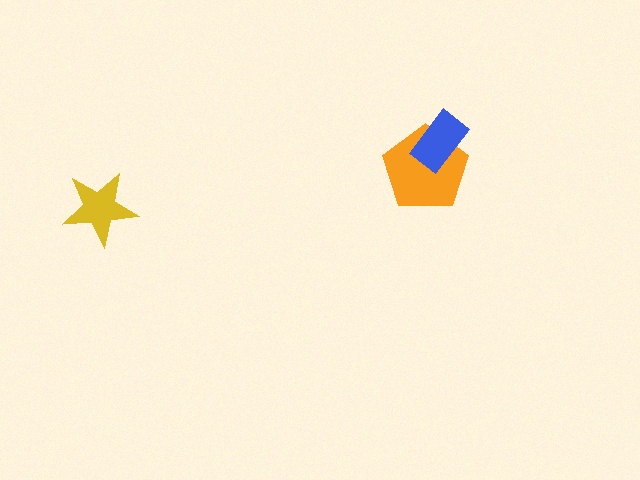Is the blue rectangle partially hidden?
No, no other shape covers it.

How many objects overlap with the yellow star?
0 objects overlap with the yellow star.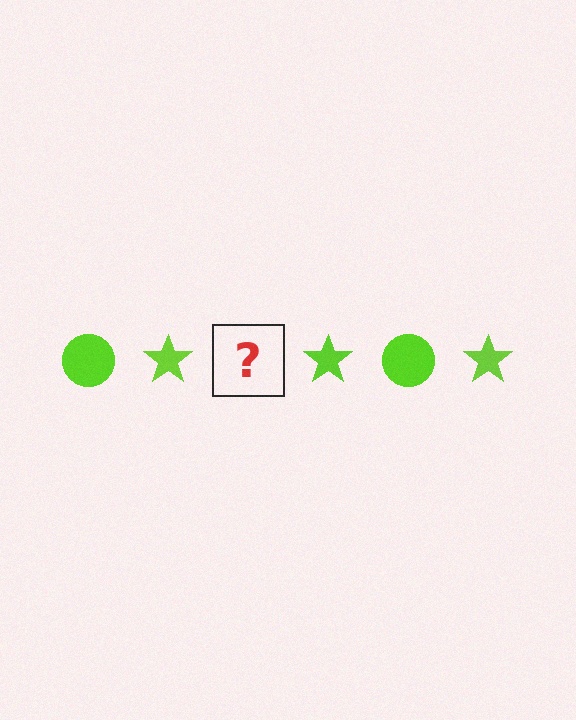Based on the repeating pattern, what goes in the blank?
The blank should be a lime circle.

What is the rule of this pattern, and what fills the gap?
The rule is that the pattern cycles through circle, star shapes in lime. The gap should be filled with a lime circle.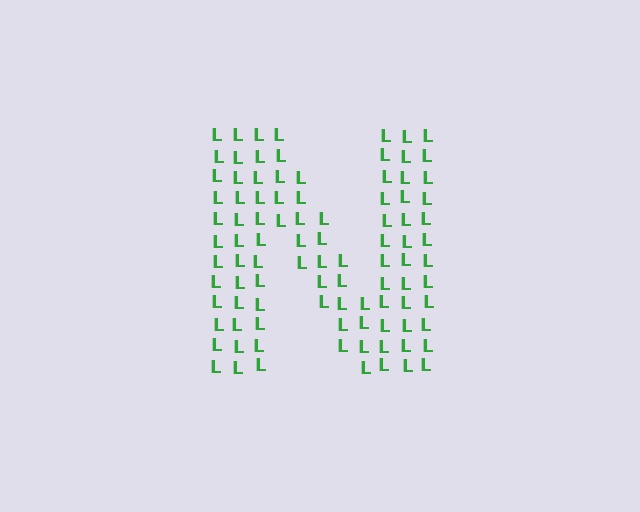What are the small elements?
The small elements are letter L's.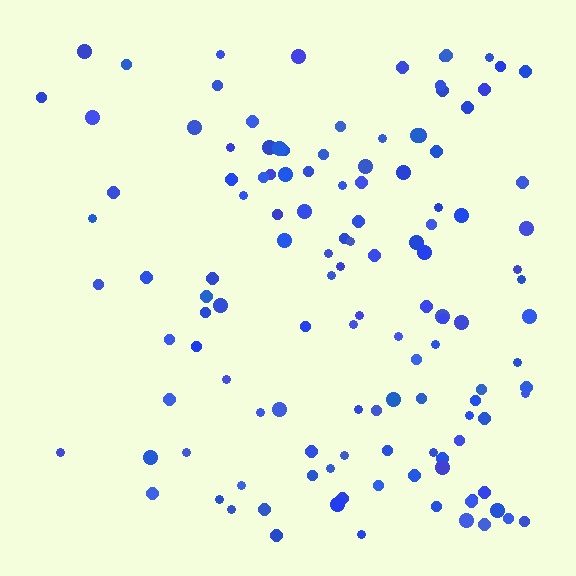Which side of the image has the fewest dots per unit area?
The left.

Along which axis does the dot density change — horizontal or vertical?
Horizontal.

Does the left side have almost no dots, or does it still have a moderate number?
Still a moderate number, just noticeably fewer than the right.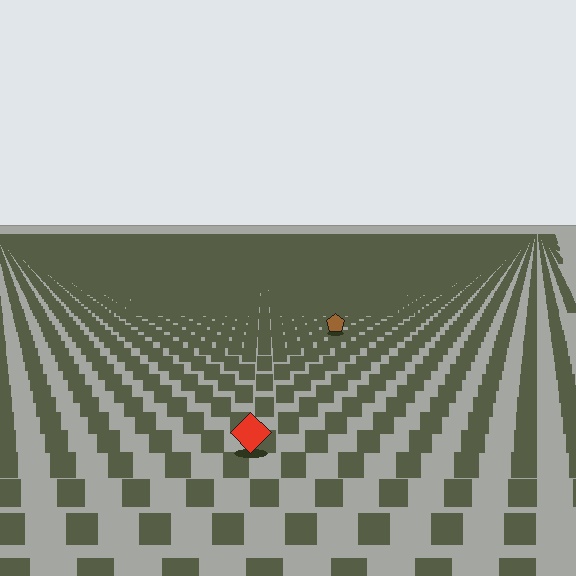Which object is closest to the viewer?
The red diamond is closest. The texture marks near it are larger and more spread out.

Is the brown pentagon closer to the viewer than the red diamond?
No. The red diamond is closer — you can tell from the texture gradient: the ground texture is coarser near it.